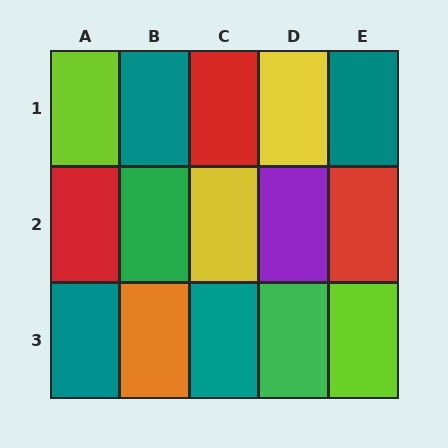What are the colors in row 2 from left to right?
Red, green, yellow, purple, red.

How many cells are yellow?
2 cells are yellow.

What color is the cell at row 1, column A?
Lime.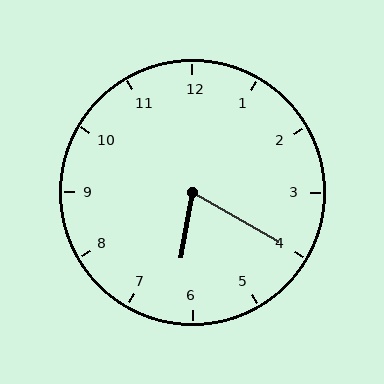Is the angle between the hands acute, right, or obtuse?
It is acute.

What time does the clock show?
6:20.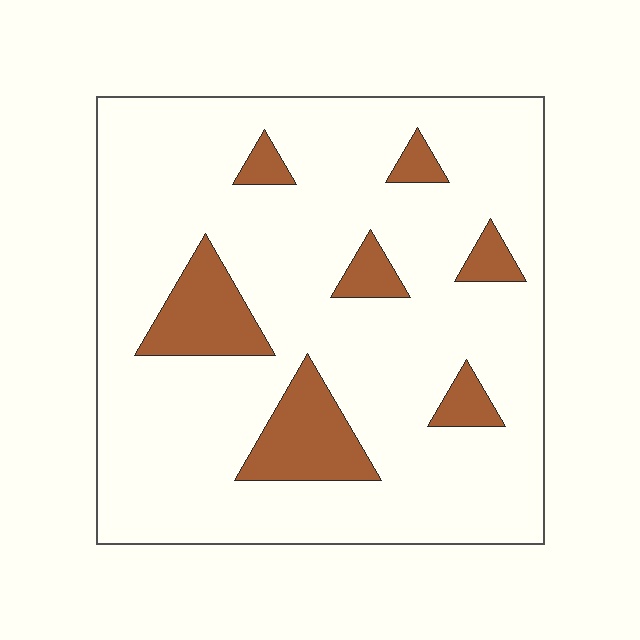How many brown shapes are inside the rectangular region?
7.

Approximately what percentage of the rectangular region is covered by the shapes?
Approximately 15%.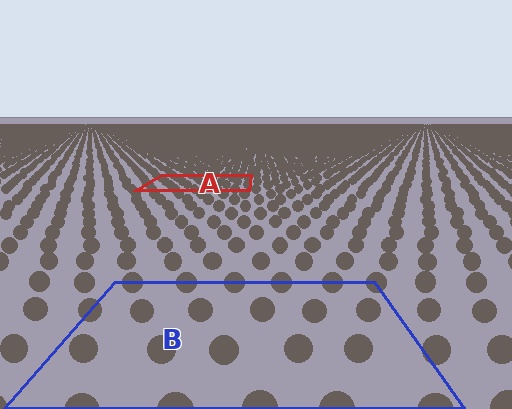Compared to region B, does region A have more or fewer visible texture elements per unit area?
Region A has more texture elements per unit area — they are packed more densely because it is farther away.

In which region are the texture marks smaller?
The texture marks are smaller in region A, because it is farther away.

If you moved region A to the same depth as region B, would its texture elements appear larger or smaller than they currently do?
They would appear larger. At a closer depth, the same texture elements are projected at a bigger on-screen size.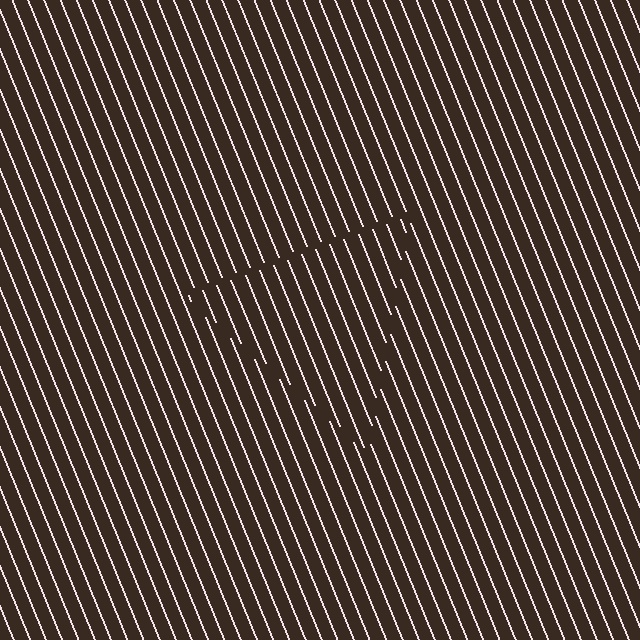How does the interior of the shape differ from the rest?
The interior of the shape contains the same grating, shifted by half a period — the contour is defined by the phase discontinuity where line-ends from the inner and outer gratings abut.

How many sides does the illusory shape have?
3 sides — the line-ends trace a triangle.